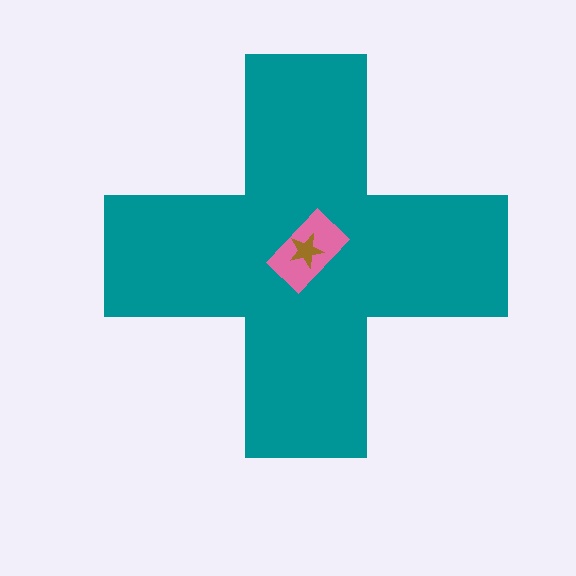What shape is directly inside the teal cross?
The pink rectangle.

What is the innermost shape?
The brown star.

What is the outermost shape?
The teal cross.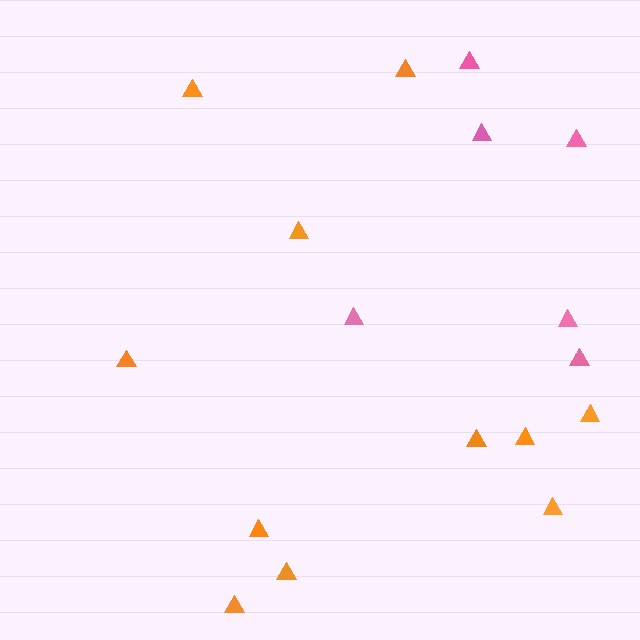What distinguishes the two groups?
There are 2 groups: one group of pink triangles (6) and one group of orange triangles (11).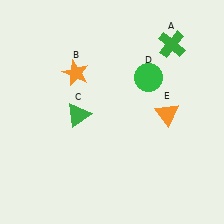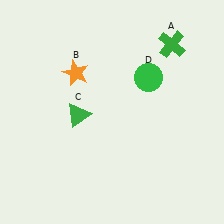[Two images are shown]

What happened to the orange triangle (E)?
The orange triangle (E) was removed in Image 2. It was in the bottom-right area of Image 1.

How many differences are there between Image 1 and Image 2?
There is 1 difference between the two images.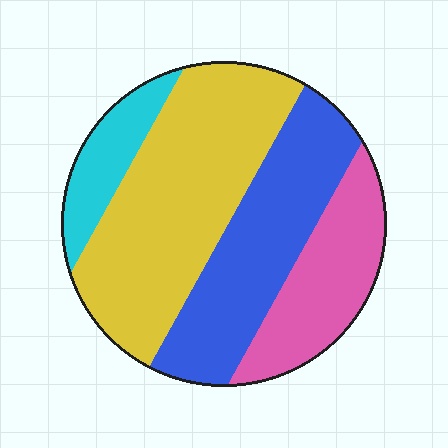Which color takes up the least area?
Cyan, at roughly 10%.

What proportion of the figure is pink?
Pink takes up between a sixth and a third of the figure.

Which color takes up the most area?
Yellow, at roughly 40%.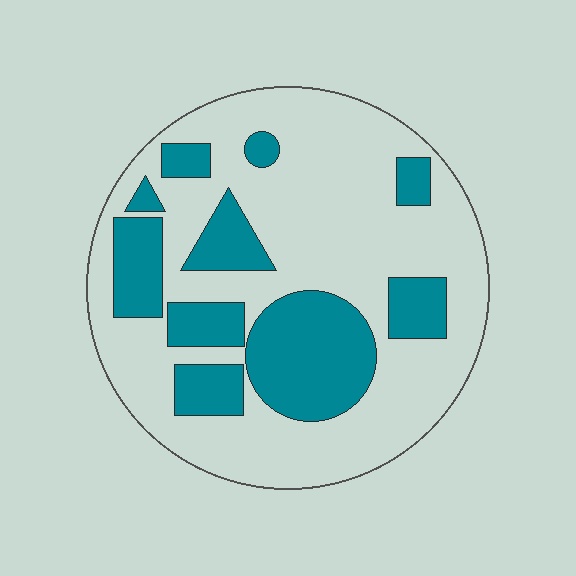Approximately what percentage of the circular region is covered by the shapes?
Approximately 30%.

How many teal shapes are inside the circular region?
10.